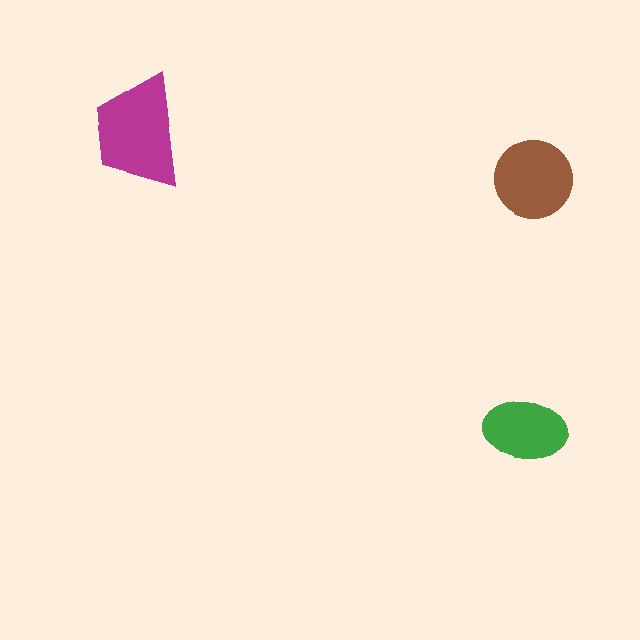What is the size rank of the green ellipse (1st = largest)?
3rd.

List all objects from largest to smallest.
The magenta trapezoid, the brown circle, the green ellipse.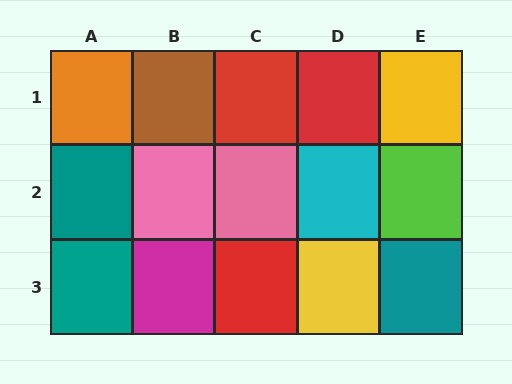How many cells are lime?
1 cell is lime.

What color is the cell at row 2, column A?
Teal.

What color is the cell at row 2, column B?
Pink.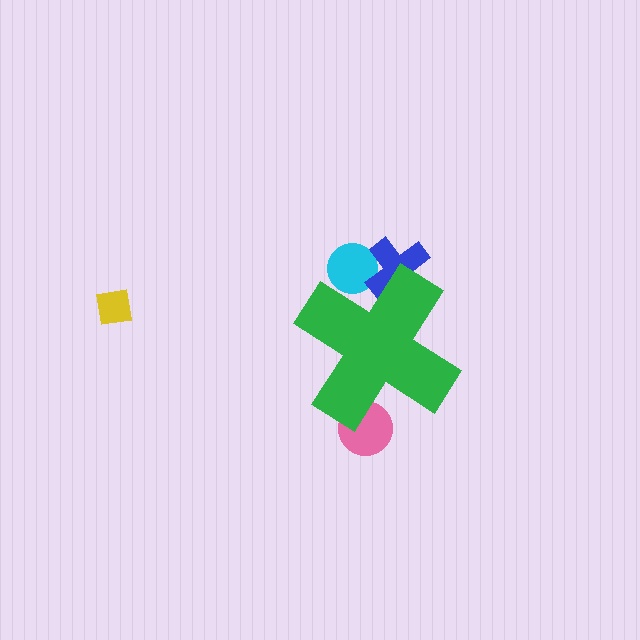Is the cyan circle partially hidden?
Yes, the cyan circle is partially hidden behind the green cross.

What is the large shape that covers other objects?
A green cross.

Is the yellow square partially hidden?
No, the yellow square is fully visible.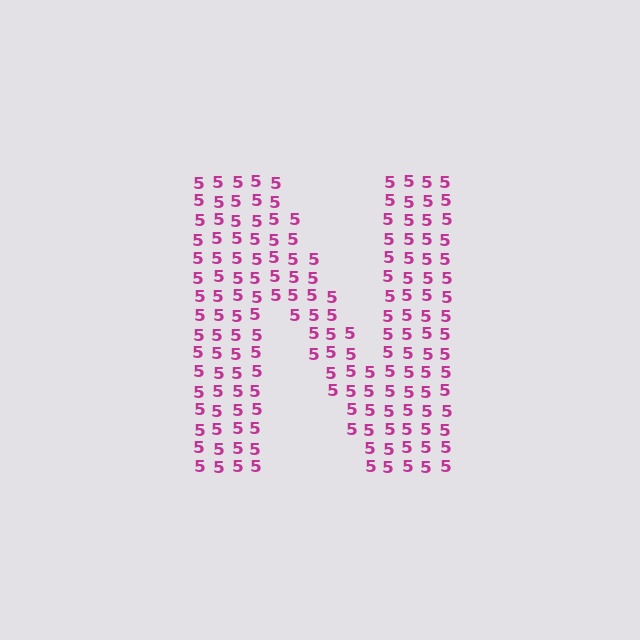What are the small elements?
The small elements are digit 5's.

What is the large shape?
The large shape is the letter N.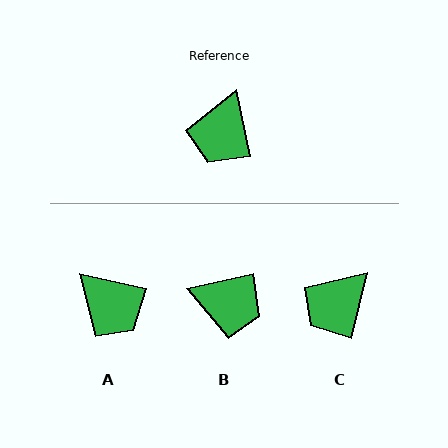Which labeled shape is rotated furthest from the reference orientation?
B, about 91 degrees away.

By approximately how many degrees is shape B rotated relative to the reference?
Approximately 91 degrees counter-clockwise.